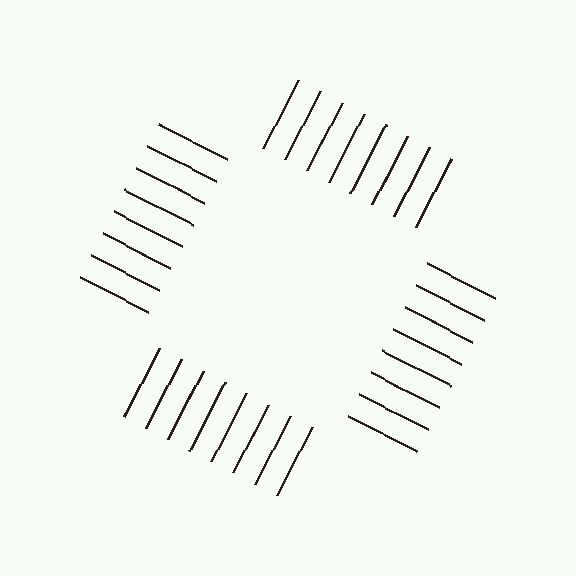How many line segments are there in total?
32 — 8 along each of the 4 edges.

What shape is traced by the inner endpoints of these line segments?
An illusory square — the line segments terminate on its edges but no continuous stroke is drawn.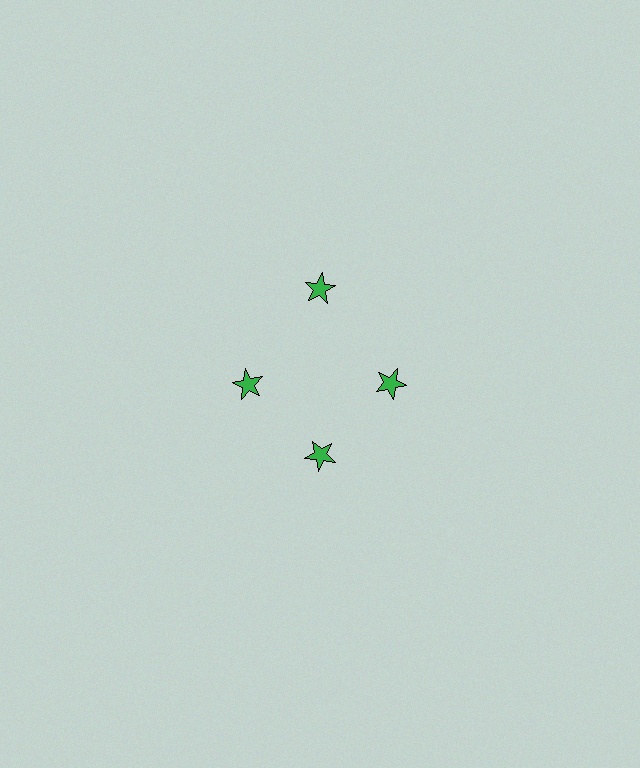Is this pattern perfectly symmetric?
No. The 4 green stars are arranged in a ring, but one element near the 12 o'clock position is pushed outward from the center, breaking the 4-fold rotational symmetry.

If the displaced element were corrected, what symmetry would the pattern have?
It would have 4-fold rotational symmetry — the pattern would map onto itself every 90 degrees.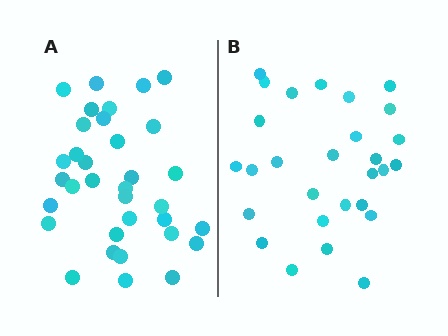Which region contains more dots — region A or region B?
Region A (the left region) has more dots.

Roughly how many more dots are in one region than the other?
Region A has about 6 more dots than region B.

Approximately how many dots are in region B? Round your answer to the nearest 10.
About 30 dots. (The exact count is 28, which rounds to 30.)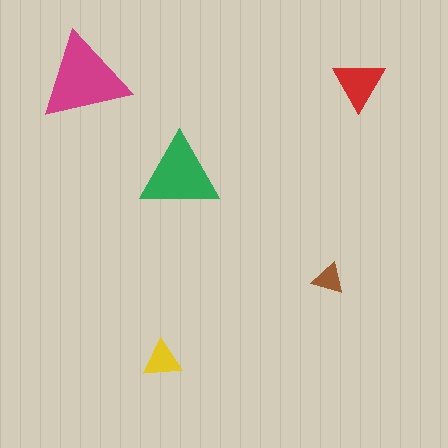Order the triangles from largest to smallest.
the magenta one, the green one, the red one, the yellow one, the brown one.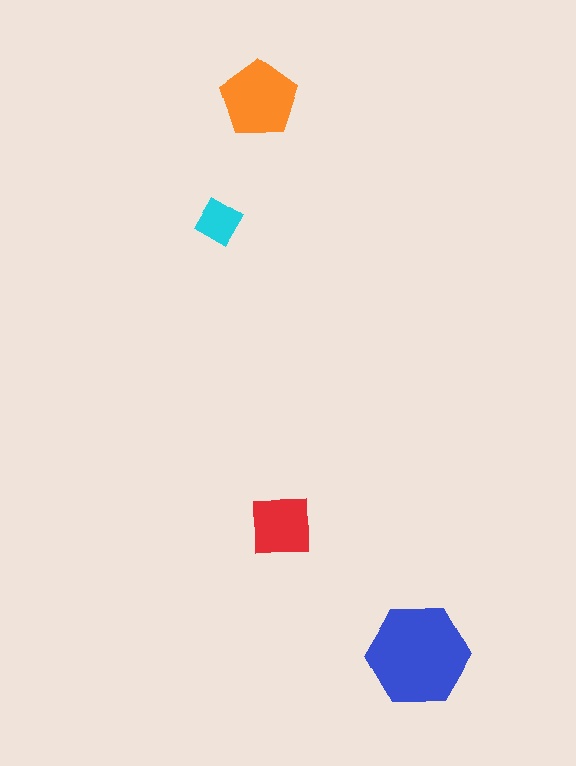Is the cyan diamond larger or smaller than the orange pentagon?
Smaller.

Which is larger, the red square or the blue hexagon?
The blue hexagon.